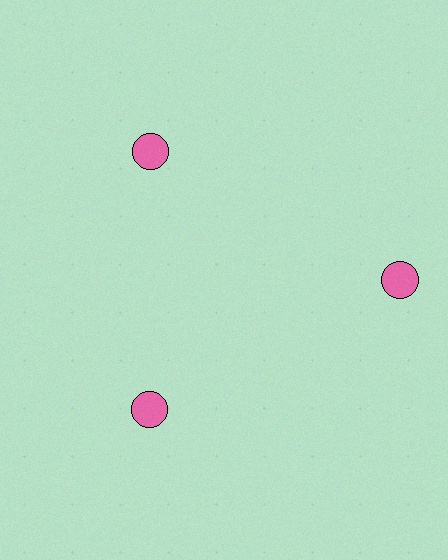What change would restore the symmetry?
The symmetry would be restored by moving it inward, back onto the ring so that all 3 circles sit at equal angles and equal distance from the center.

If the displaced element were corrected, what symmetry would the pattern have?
It would have 3-fold rotational symmetry — the pattern would map onto itself every 120 degrees.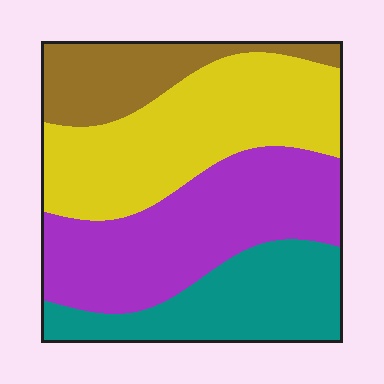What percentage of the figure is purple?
Purple takes up about one third (1/3) of the figure.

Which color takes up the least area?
Brown, at roughly 15%.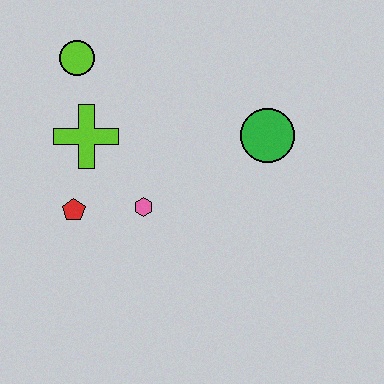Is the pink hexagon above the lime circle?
No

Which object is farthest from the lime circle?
The green circle is farthest from the lime circle.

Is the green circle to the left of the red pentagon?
No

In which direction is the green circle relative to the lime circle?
The green circle is to the right of the lime circle.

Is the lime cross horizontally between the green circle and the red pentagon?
Yes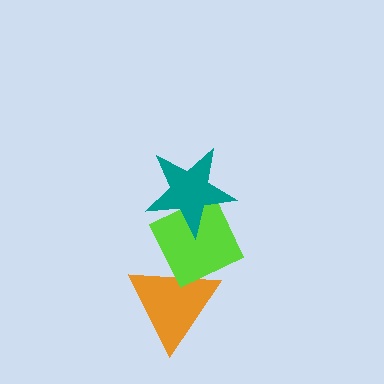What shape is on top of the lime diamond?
The teal star is on top of the lime diamond.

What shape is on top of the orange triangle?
The lime diamond is on top of the orange triangle.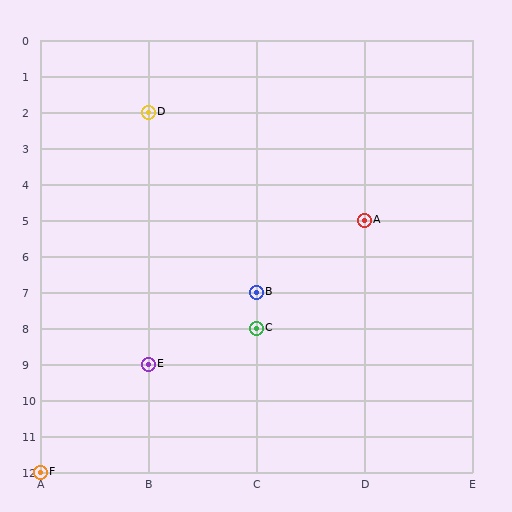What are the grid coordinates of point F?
Point F is at grid coordinates (A, 12).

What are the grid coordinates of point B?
Point B is at grid coordinates (C, 7).